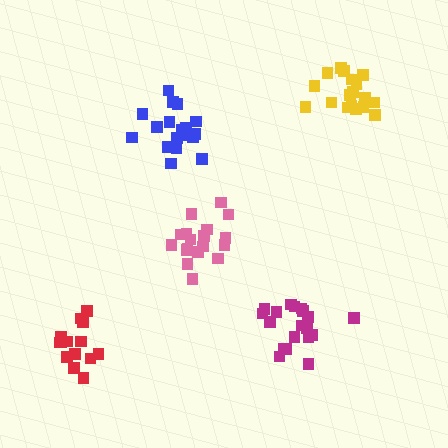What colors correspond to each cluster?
The clusters are colored: magenta, red, pink, yellow, blue.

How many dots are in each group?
Group 1: 19 dots, Group 2: 14 dots, Group 3: 18 dots, Group 4: 18 dots, Group 5: 18 dots (87 total).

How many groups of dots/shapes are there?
There are 5 groups.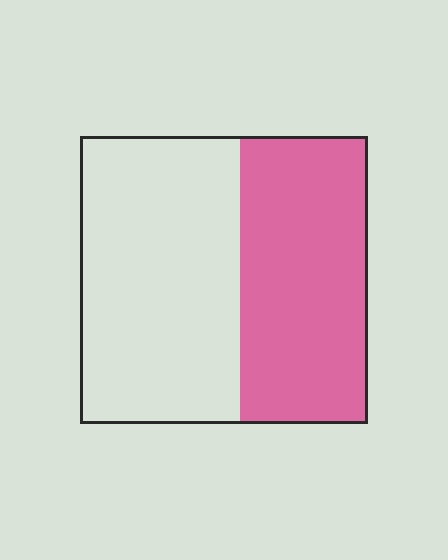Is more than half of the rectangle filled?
No.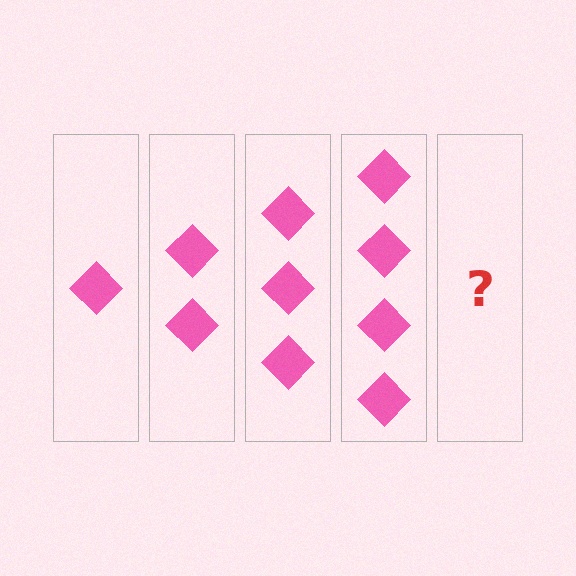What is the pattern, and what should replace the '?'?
The pattern is that each step adds one more diamond. The '?' should be 5 diamonds.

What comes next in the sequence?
The next element should be 5 diamonds.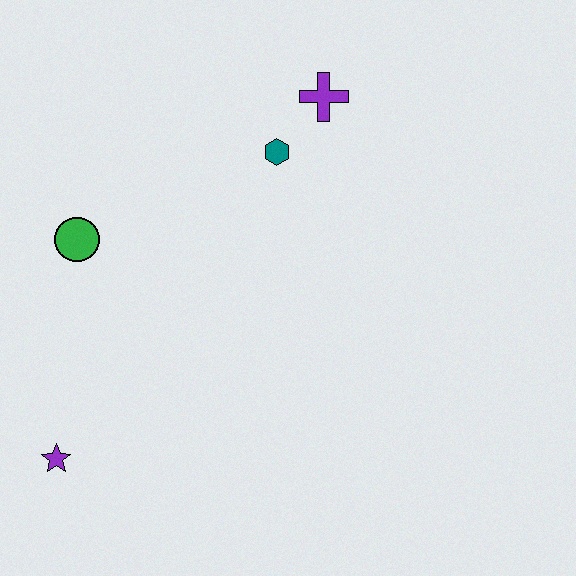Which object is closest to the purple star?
The green circle is closest to the purple star.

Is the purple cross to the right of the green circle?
Yes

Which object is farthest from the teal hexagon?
The purple star is farthest from the teal hexagon.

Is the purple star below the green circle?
Yes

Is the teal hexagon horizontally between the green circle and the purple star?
No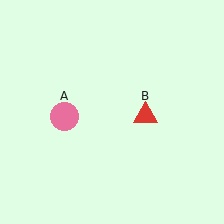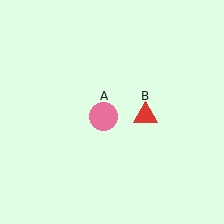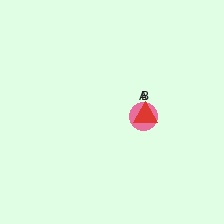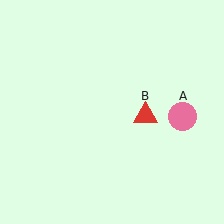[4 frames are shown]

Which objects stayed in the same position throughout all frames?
Red triangle (object B) remained stationary.